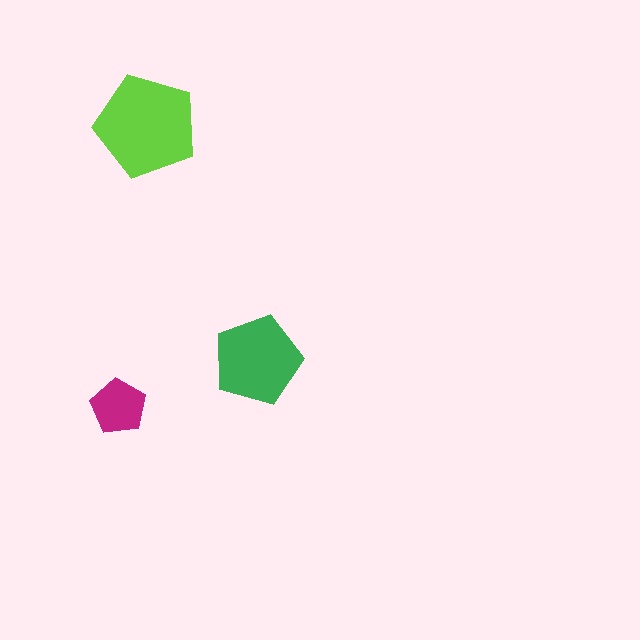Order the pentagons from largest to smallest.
the lime one, the green one, the magenta one.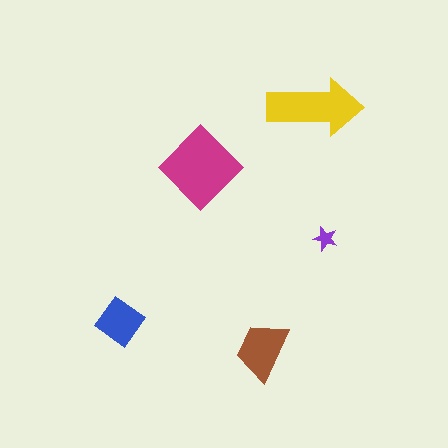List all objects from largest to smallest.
The magenta diamond, the yellow arrow, the brown trapezoid, the blue diamond, the purple star.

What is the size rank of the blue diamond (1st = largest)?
4th.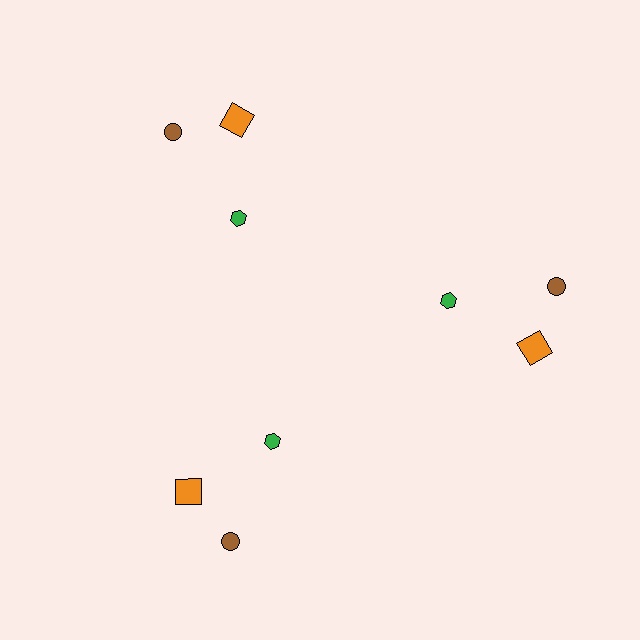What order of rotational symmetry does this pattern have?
This pattern has 3-fold rotational symmetry.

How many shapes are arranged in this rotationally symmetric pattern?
There are 9 shapes, arranged in 3 groups of 3.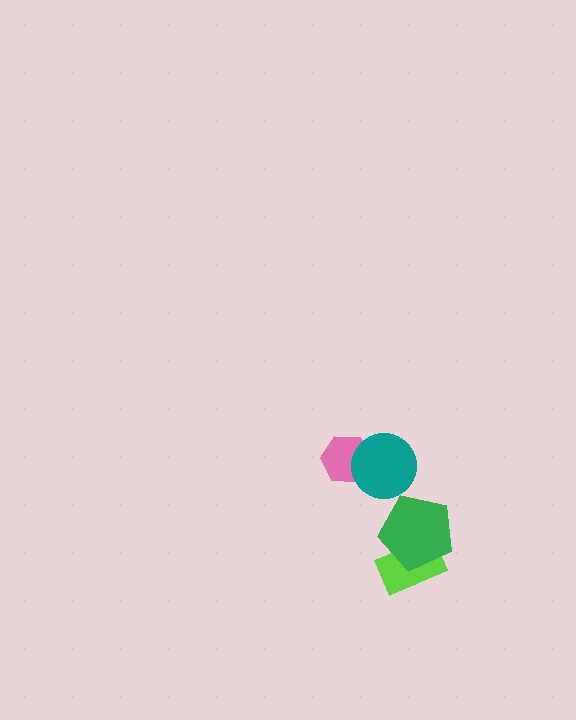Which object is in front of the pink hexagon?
The teal circle is in front of the pink hexagon.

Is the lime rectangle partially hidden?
Yes, it is partially covered by another shape.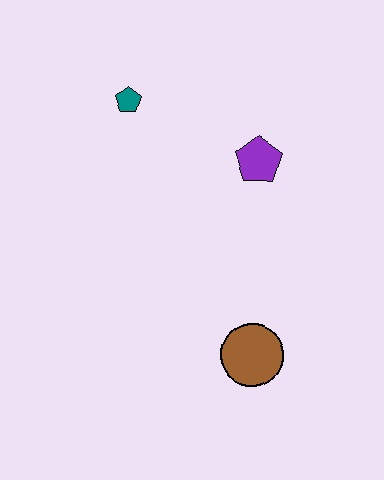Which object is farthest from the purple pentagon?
The brown circle is farthest from the purple pentagon.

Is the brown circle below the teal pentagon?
Yes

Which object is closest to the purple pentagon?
The teal pentagon is closest to the purple pentagon.